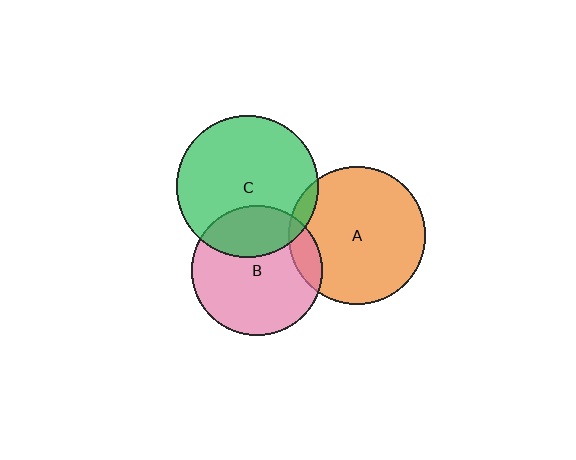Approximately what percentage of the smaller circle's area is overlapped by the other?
Approximately 10%.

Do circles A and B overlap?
Yes.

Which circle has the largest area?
Circle C (green).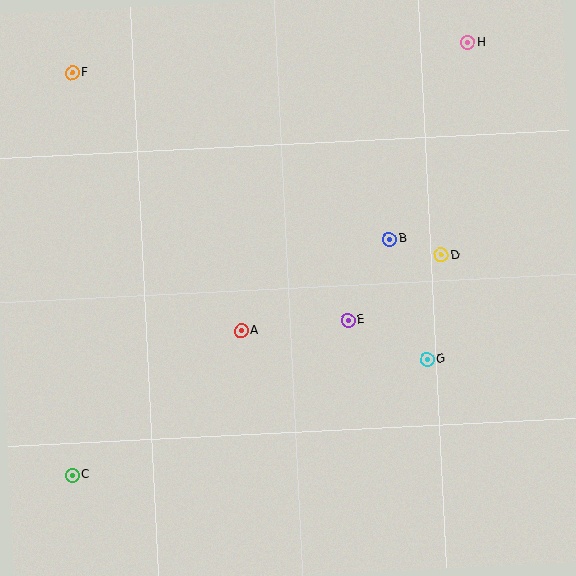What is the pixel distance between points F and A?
The distance between F and A is 308 pixels.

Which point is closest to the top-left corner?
Point F is closest to the top-left corner.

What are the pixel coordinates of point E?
Point E is at (348, 320).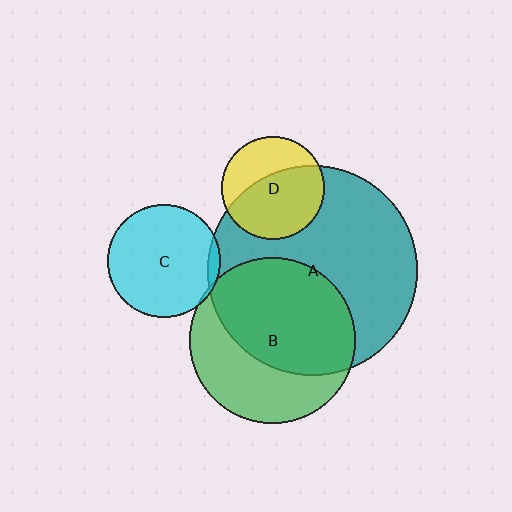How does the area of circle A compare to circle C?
Approximately 3.5 times.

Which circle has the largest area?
Circle A (teal).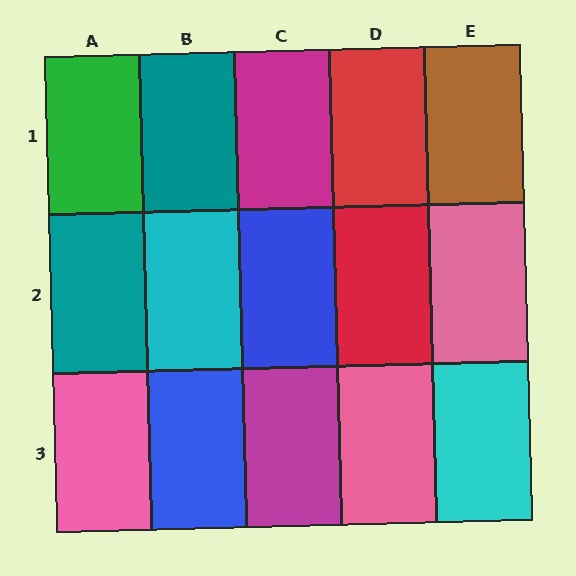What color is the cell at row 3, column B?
Blue.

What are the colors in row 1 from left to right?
Green, teal, magenta, red, brown.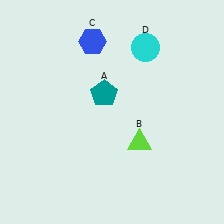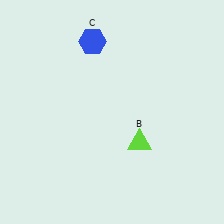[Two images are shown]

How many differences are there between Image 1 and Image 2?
There are 2 differences between the two images.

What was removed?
The cyan circle (D), the teal pentagon (A) were removed in Image 2.